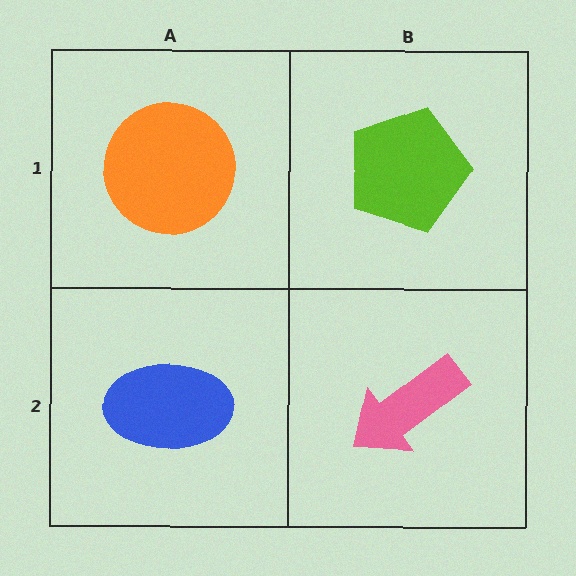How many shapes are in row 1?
2 shapes.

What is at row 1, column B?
A lime pentagon.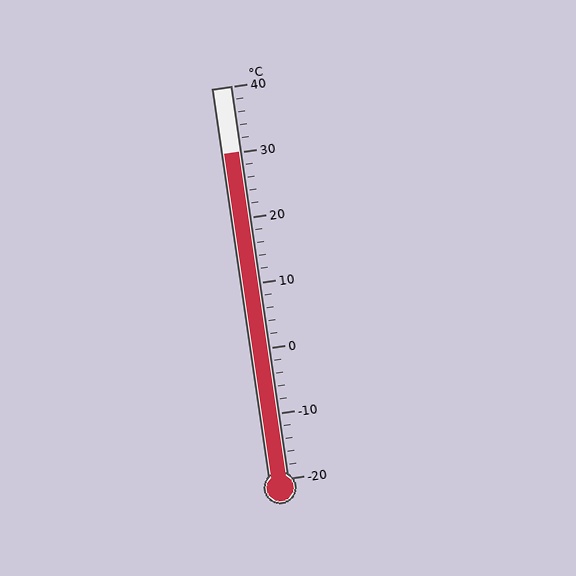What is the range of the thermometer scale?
The thermometer scale ranges from -20°C to 40°C.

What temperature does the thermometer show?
The thermometer shows approximately 30°C.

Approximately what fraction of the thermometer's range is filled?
The thermometer is filled to approximately 85% of its range.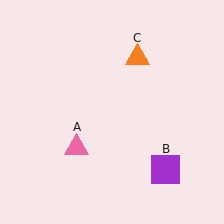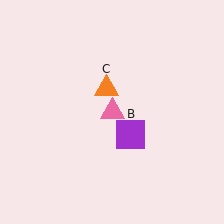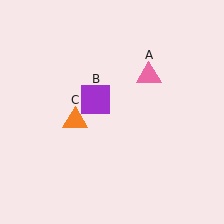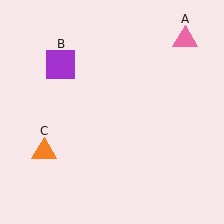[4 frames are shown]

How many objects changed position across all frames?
3 objects changed position: pink triangle (object A), purple square (object B), orange triangle (object C).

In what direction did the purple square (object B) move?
The purple square (object B) moved up and to the left.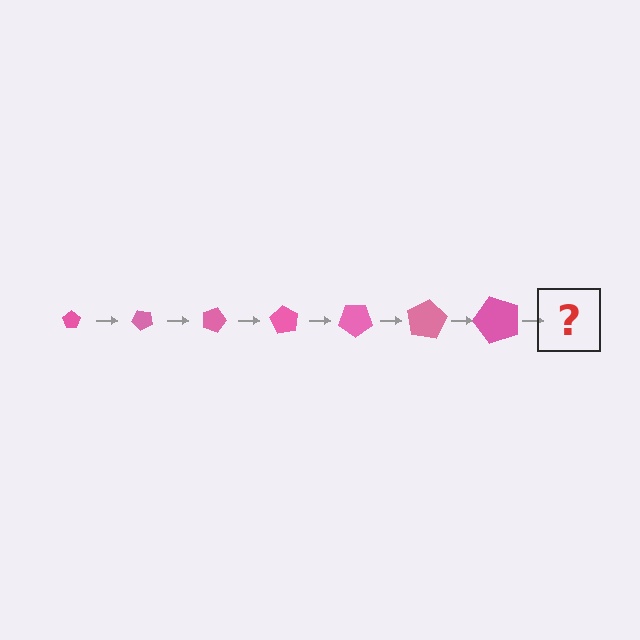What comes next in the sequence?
The next element should be a pentagon, larger than the previous one and rotated 315 degrees from the start.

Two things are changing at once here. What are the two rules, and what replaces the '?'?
The two rules are that the pentagon grows larger each step and it rotates 45 degrees each step. The '?' should be a pentagon, larger than the previous one and rotated 315 degrees from the start.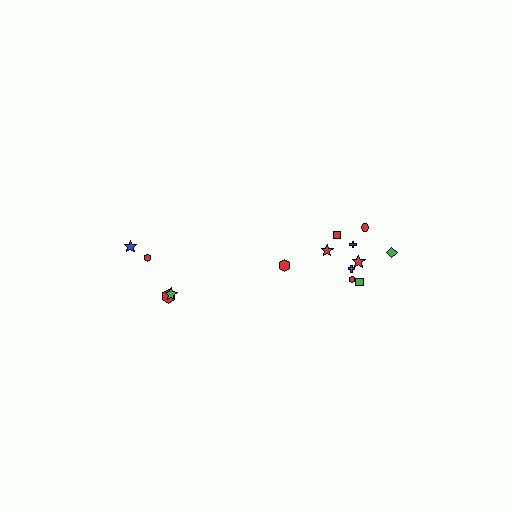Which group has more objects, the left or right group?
The right group.